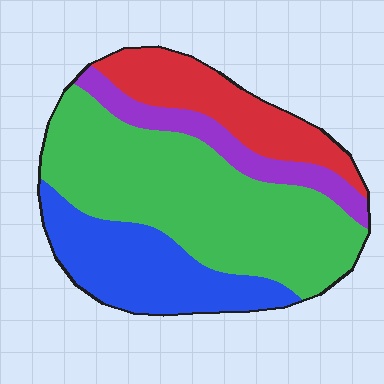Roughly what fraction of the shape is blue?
Blue takes up about one quarter (1/4) of the shape.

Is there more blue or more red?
Blue.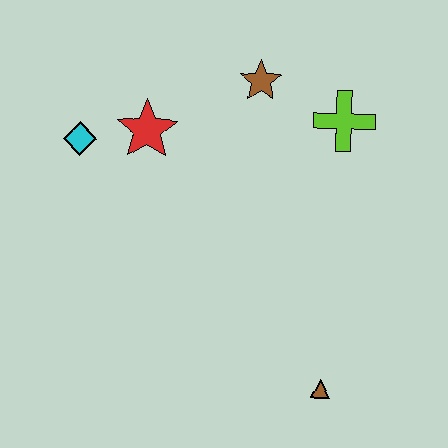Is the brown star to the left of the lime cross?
Yes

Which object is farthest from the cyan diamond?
The brown triangle is farthest from the cyan diamond.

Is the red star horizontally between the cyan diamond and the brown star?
Yes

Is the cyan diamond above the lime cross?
No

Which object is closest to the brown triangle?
The lime cross is closest to the brown triangle.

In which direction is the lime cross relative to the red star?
The lime cross is to the right of the red star.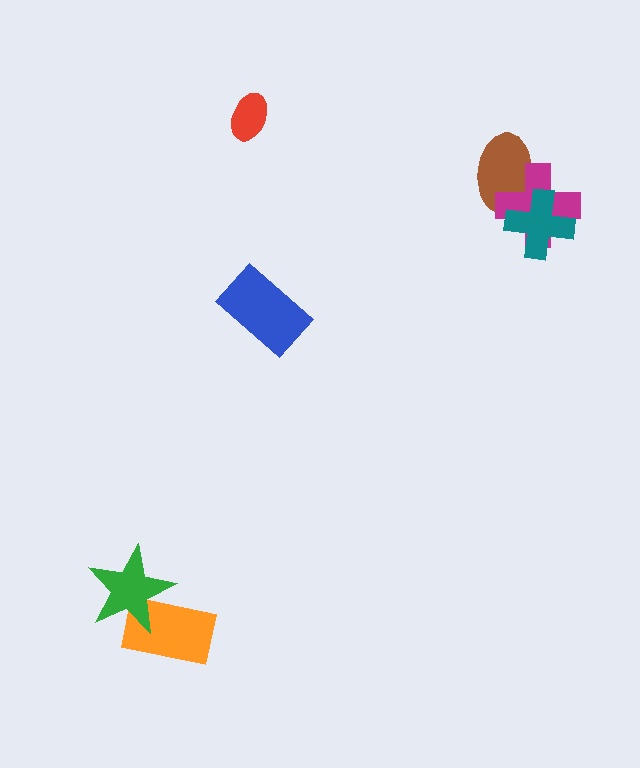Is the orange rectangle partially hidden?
Yes, it is partially covered by another shape.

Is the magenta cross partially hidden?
Yes, it is partially covered by another shape.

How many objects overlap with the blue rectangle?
0 objects overlap with the blue rectangle.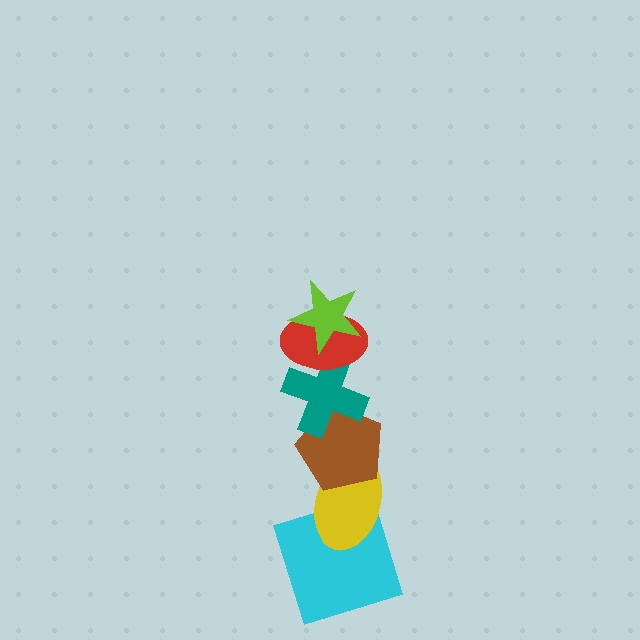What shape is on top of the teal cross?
The red ellipse is on top of the teal cross.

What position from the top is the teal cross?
The teal cross is 3rd from the top.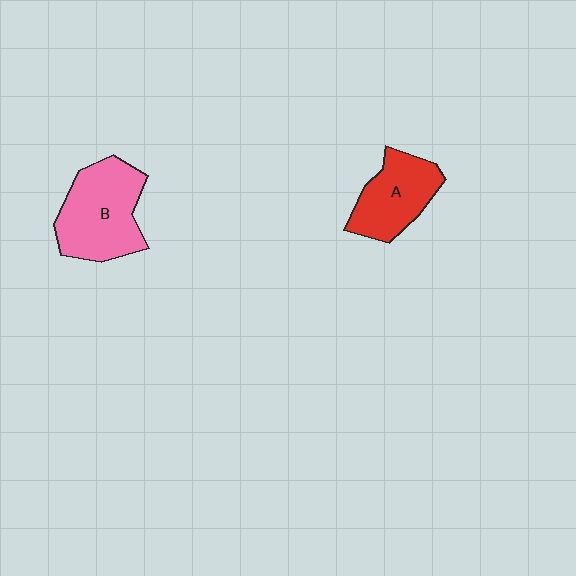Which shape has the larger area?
Shape B (pink).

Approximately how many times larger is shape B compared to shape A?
Approximately 1.3 times.